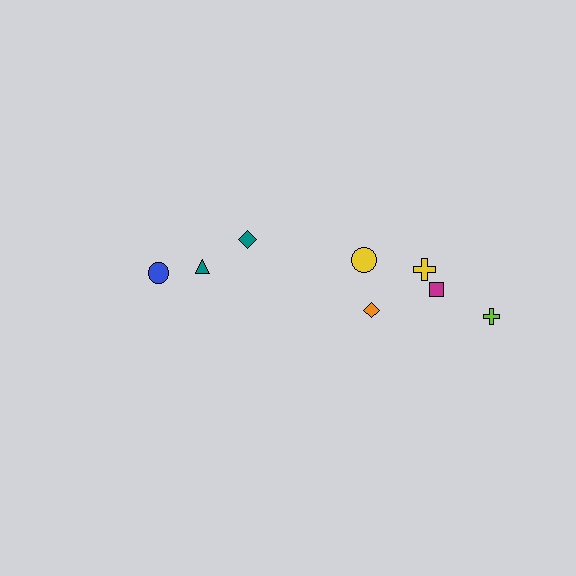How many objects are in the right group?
There are 5 objects.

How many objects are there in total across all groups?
There are 8 objects.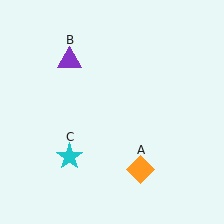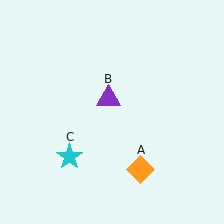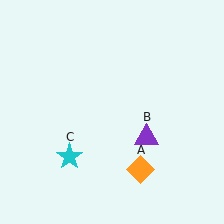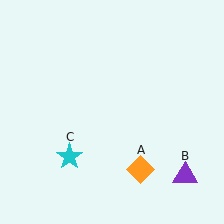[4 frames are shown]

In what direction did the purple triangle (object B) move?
The purple triangle (object B) moved down and to the right.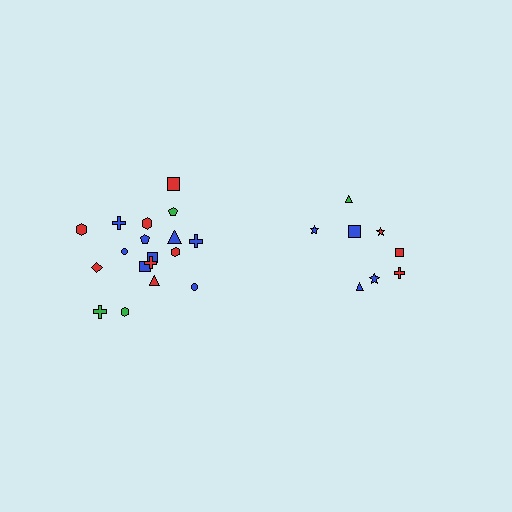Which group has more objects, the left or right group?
The left group.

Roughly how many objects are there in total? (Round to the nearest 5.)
Roughly 25 objects in total.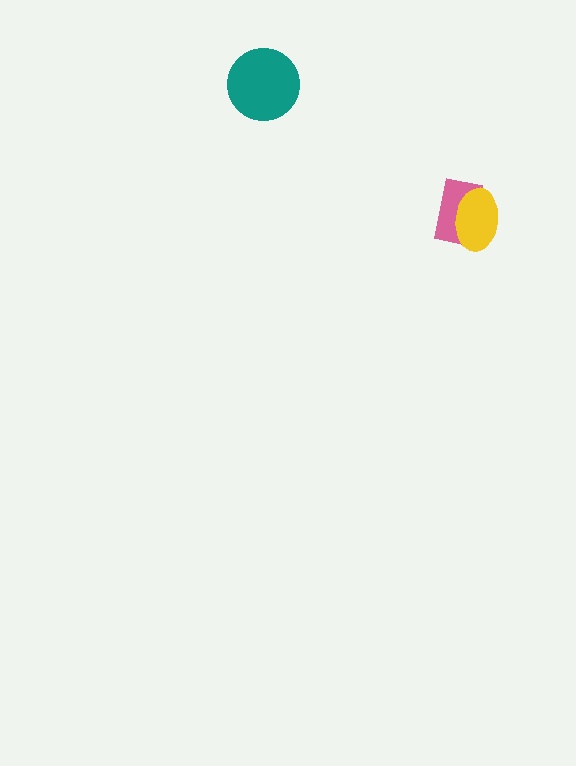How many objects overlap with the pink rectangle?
1 object overlaps with the pink rectangle.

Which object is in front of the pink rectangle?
The yellow ellipse is in front of the pink rectangle.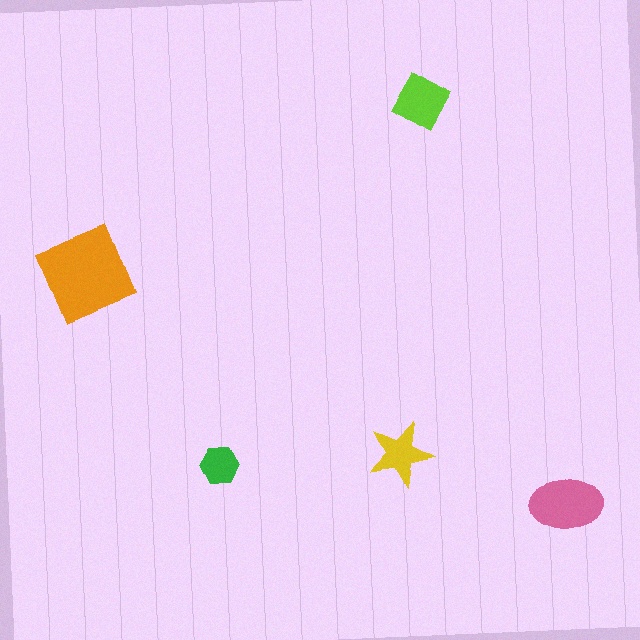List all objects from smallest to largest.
The green hexagon, the yellow star, the lime diamond, the pink ellipse, the orange square.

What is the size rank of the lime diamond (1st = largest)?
3rd.